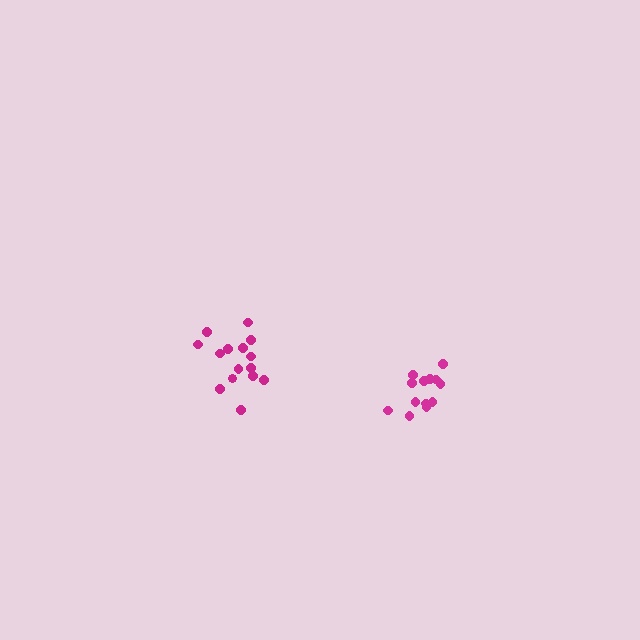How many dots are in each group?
Group 1: 15 dots, Group 2: 13 dots (28 total).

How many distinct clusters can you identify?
There are 2 distinct clusters.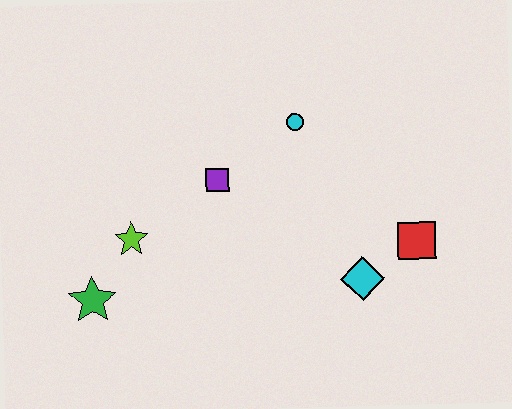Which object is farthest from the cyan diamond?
The green star is farthest from the cyan diamond.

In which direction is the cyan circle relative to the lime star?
The cyan circle is to the right of the lime star.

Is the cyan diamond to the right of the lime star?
Yes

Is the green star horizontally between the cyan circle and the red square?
No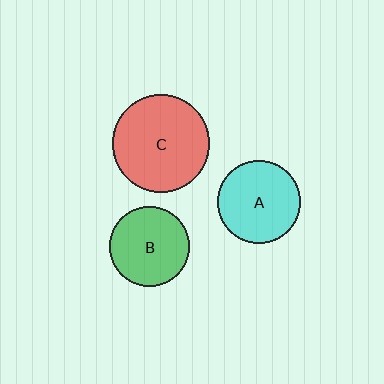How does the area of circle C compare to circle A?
Approximately 1.4 times.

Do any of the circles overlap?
No, none of the circles overlap.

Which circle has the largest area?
Circle C (red).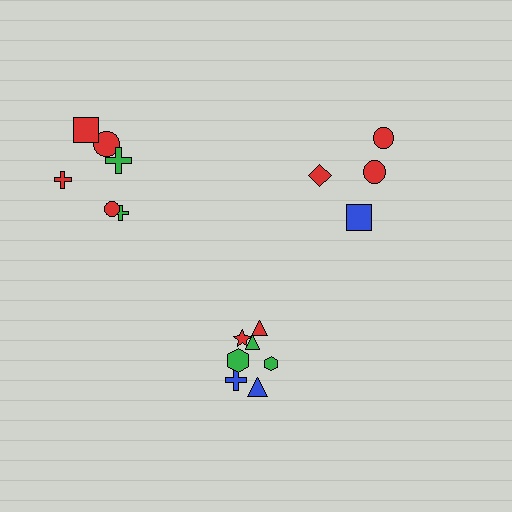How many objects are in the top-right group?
There are 4 objects.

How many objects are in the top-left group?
There are 6 objects.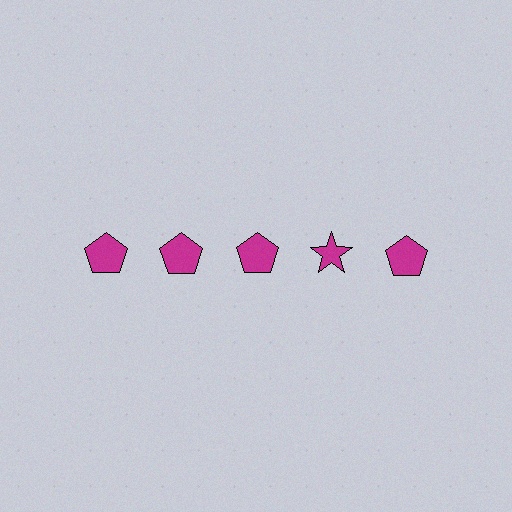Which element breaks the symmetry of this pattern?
The magenta star in the top row, second from right column breaks the symmetry. All other shapes are magenta pentagons.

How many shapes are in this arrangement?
There are 5 shapes arranged in a grid pattern.